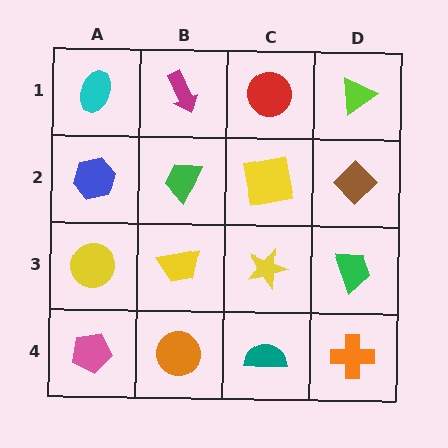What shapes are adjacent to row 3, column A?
A blue hexagon (row 2, column A), a pink pentagon (row 4, column A), a yellow trapezoid (row 3, column B).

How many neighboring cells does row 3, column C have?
4.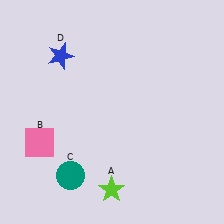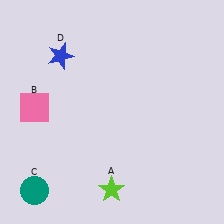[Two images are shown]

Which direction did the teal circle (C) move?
The teal circle (C) moved left.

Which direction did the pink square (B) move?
The pink square (B) moved up.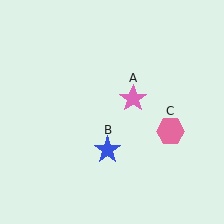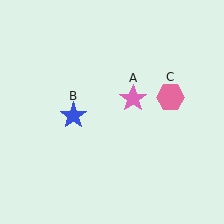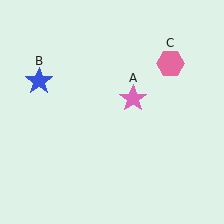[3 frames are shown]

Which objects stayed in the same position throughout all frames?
Pink star (object A) remained stationary.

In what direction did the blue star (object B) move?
The blue star (object B) moved up and to the left.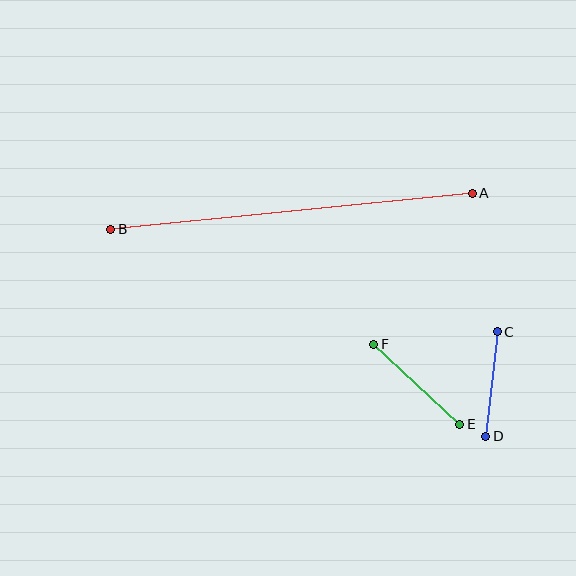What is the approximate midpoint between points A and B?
The midpoint is at approximately (292, 211) pixels.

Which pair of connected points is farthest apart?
Points A and B are farthest apart.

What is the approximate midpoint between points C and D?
The midpoint is at approximately (491, 384) pixels.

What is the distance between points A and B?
The distance is approximately 363 pixels.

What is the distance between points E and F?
The distance is approximately 117 pixels.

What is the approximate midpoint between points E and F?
The midpoint is at approximately (417, 384) pixels.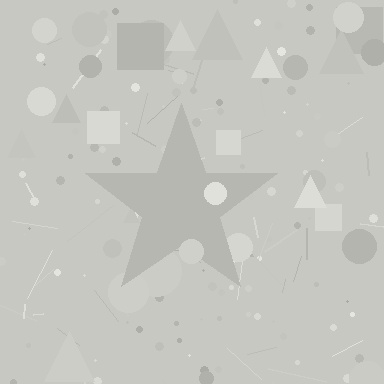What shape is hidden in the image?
A star is hidden in the image.